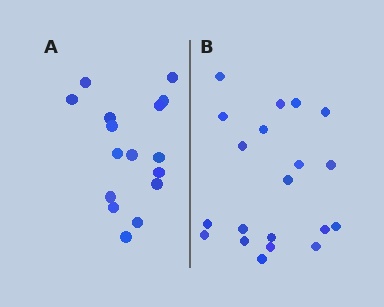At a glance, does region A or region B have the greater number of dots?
Region B (the right region) has more dots.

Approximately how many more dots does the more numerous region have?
Region B has about 4 more dots than region A.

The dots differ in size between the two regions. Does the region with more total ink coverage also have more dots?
No. Region A has more total ink coverage because its dots are larger, but region B actually contains more individual dots. Total area can be misleading — the number of items is what matters here.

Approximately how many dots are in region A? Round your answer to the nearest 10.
About 20 dots. (The exact count is 16, which rounds to 20.)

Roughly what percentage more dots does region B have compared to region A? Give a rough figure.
About 25% more.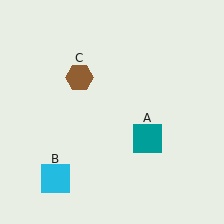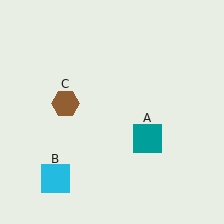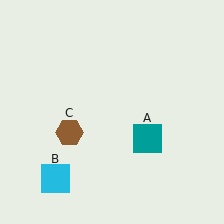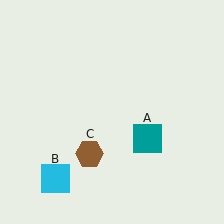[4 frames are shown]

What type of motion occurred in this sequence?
The brown hexagon (object C) rotated counterclockwise around the center of the scene.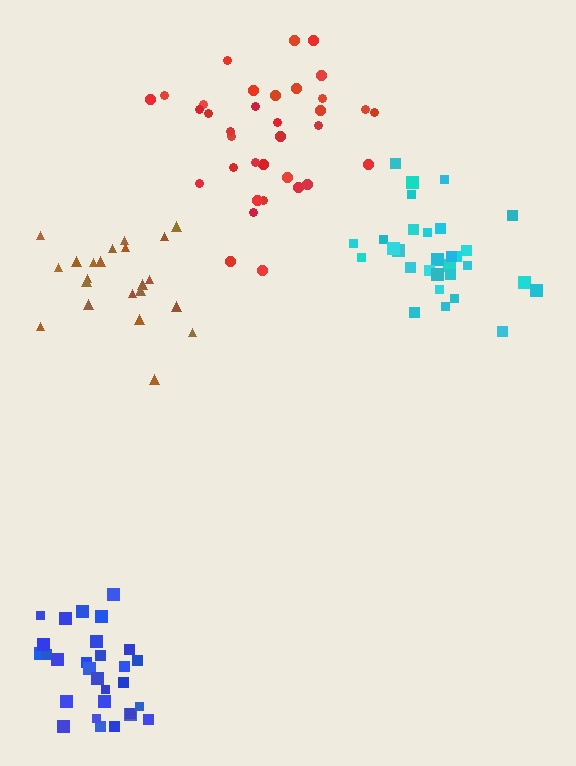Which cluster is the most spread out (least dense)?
Brown.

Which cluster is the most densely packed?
Blue.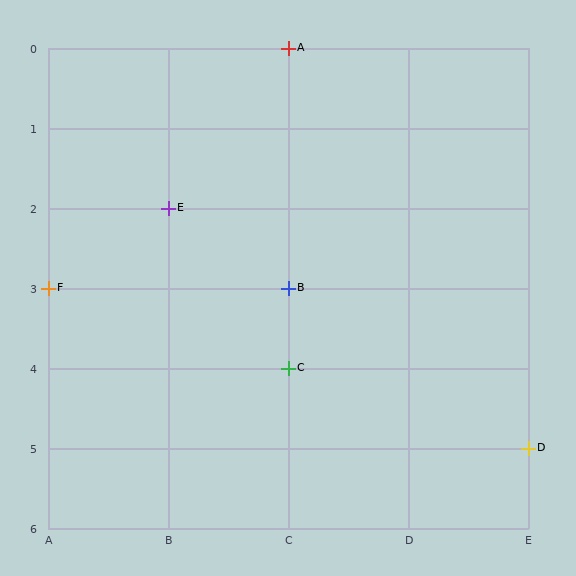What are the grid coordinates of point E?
Point E is at grid coordinates (B, 2).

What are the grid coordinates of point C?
Point C is at grid coordinates (C, 4).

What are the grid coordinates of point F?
Point F is at grid coordinates (A, 3).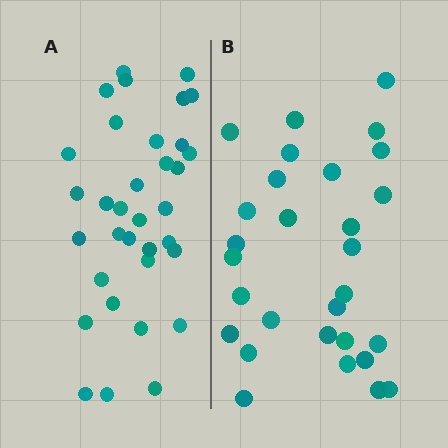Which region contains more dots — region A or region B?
Region A (the left region) has more dots.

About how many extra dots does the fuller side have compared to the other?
Region A has about 5 more dots than region B.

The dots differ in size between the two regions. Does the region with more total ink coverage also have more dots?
No. Region B has more total ink coverage because its dots are larger, but region A actually contains more individual dots. Total area can be misleading — the number of items is what matters here.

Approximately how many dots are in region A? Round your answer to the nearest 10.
About 30 dots. (The exact count is 34, which rounds to 30.)